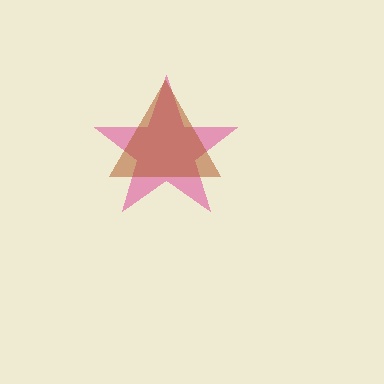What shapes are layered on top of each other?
The layered shapes are: a magenta star, a brown triangle.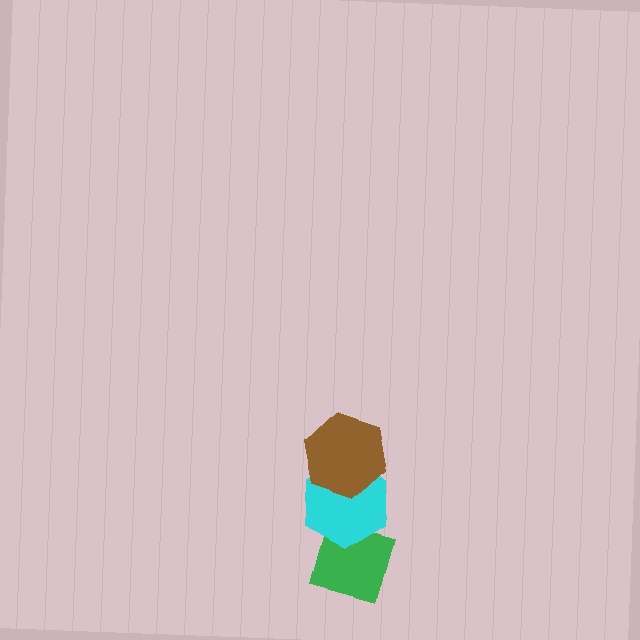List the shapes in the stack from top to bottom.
From top to bottom: the brown hexagon, the cyan hexagon, the green diamond.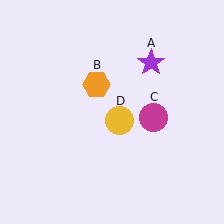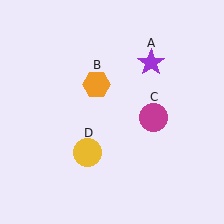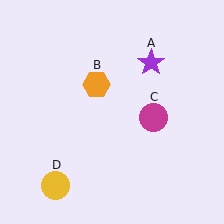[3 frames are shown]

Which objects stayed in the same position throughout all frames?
Purple star (object A) and orange hexagon (object B) and magenta circle (object C) remained stationary.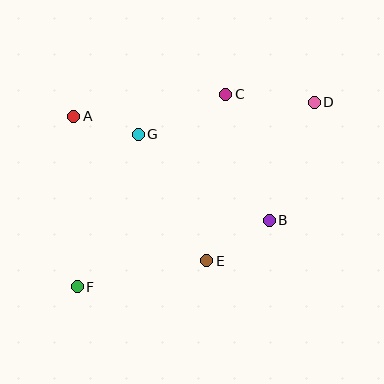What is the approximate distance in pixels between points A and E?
The distance between A and E is approximately 196 pixels.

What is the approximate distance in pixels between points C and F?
The distance between C and F is approximately 243 pixels.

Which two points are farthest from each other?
Points D and F are farthest from each other.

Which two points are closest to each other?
Points A and G are closest to each other.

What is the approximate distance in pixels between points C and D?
The distance between C and D is approximately 89 pixels.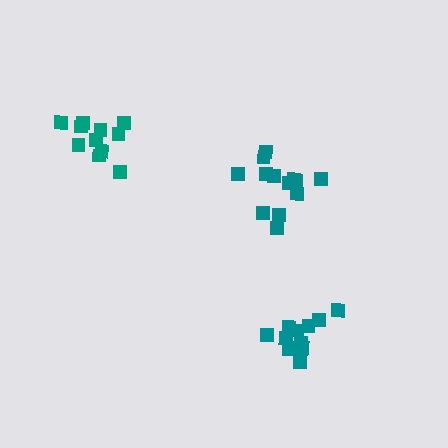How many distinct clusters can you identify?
There are 3 distinct clusters.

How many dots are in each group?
Group 1: 14 dots, Group 2: 11 dots, Group 3: 13 dots (38 total).